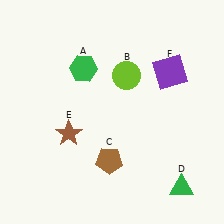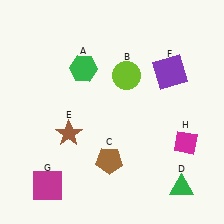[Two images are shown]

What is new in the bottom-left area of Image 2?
A magenta square (G) was added in the bottom-left area of Image 2.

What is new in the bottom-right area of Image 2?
A magenta diamond (H) was added in the bottom-right area of Image 2.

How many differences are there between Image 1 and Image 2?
There are 2 differences between the two images.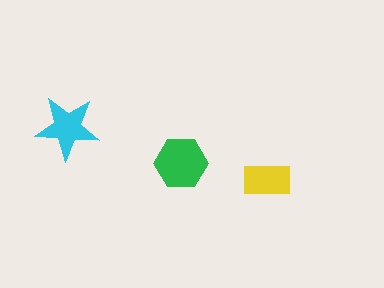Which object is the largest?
The green hexagon.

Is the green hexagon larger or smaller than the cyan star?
Larger.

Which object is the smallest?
The yellow rectangle.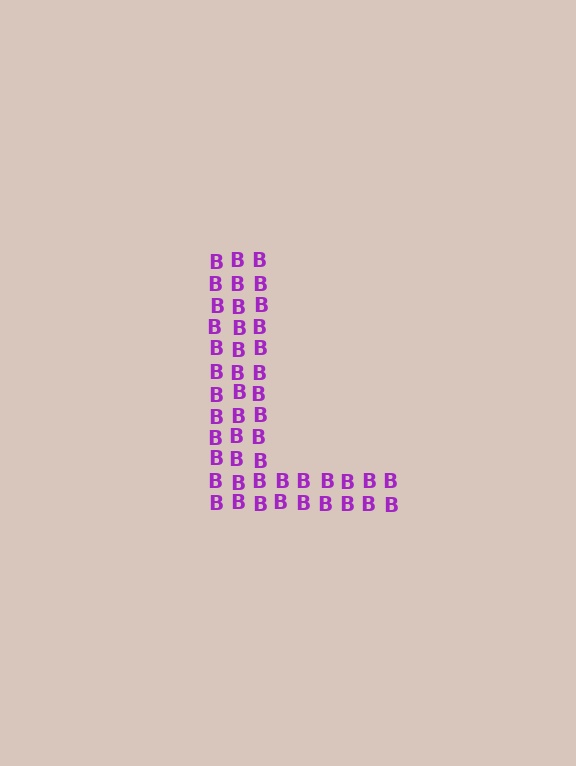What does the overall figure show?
The overall figure shows the letter L.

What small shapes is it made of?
It is made of small letter B's.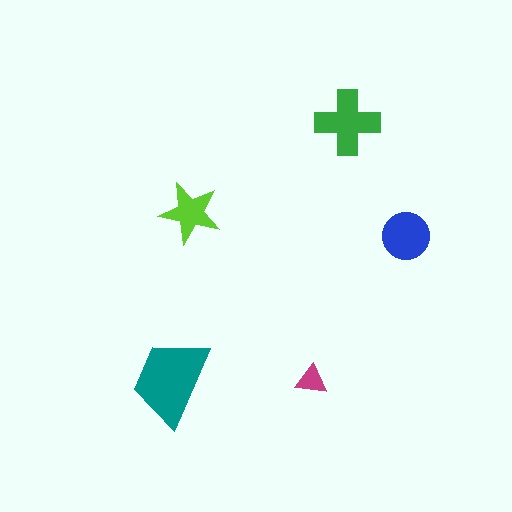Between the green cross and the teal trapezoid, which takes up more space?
The teal trapezoid.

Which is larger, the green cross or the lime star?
The green cross.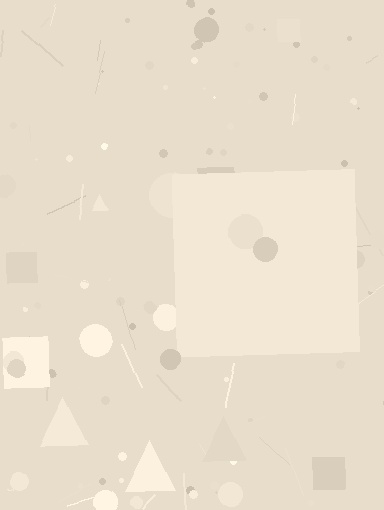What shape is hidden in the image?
A square is hidden in the image.